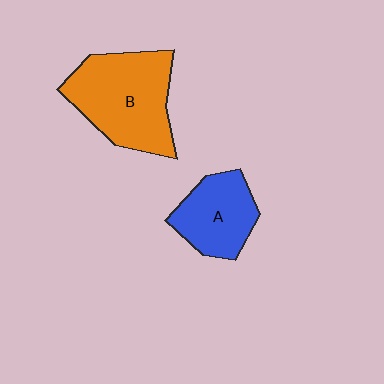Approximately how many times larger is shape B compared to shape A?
Approximately 1.6 times.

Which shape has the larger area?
Shape B (orange).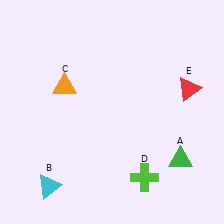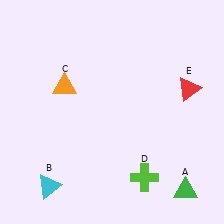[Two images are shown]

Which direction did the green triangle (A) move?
The green triangle (A) moved down.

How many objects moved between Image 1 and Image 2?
1 object moved between the two images.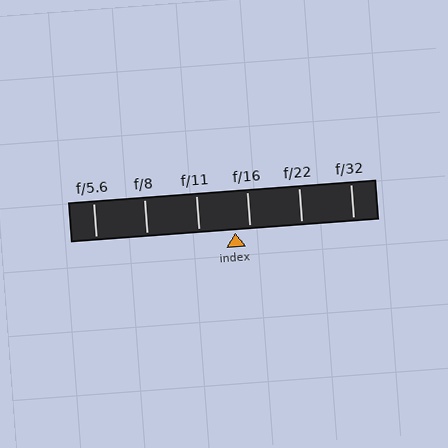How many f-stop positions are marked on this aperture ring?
There are 6 f-stop positions marked.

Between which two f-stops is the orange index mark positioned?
The index mark is between f/11 and f/16.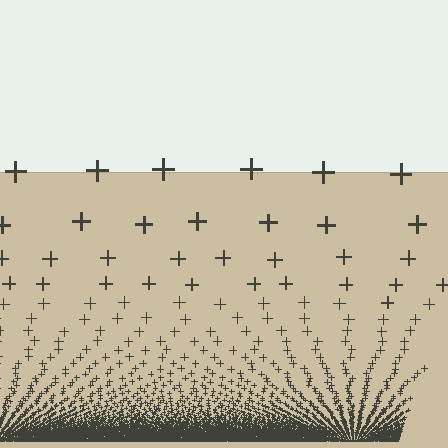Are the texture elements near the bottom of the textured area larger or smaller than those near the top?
Smaller. The gradient is inverted — elements near the bottom are smaller and denser.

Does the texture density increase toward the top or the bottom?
Density increases toward the bottom.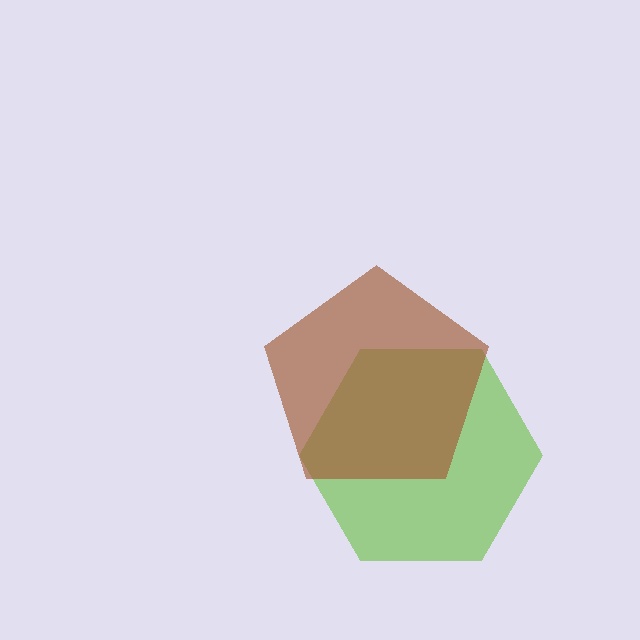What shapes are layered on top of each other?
The layered shapes are: a lime hexagon, a brown pentagon.